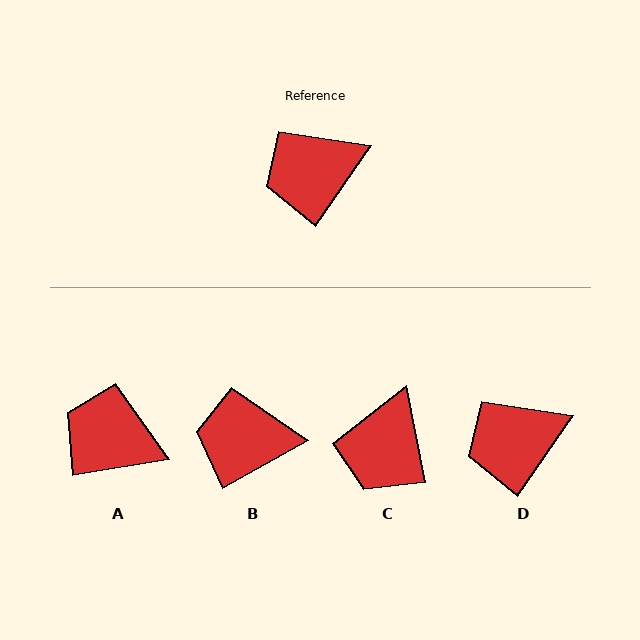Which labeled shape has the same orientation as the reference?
D.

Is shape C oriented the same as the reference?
No, it is off by about 46 degrees.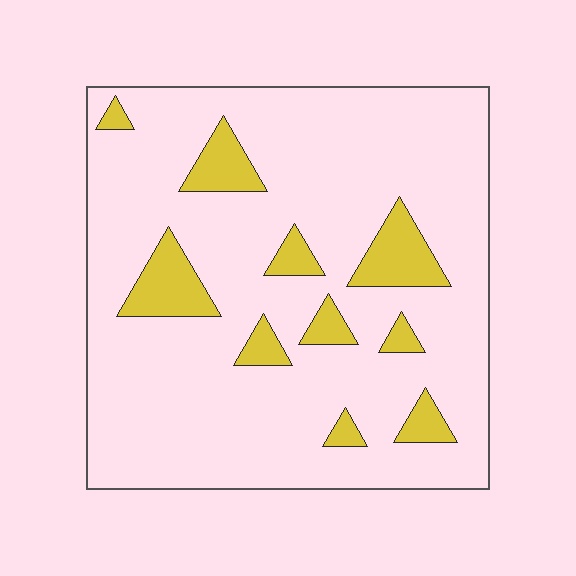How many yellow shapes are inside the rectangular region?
10.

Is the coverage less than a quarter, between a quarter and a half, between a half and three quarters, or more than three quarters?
Less than a quarter.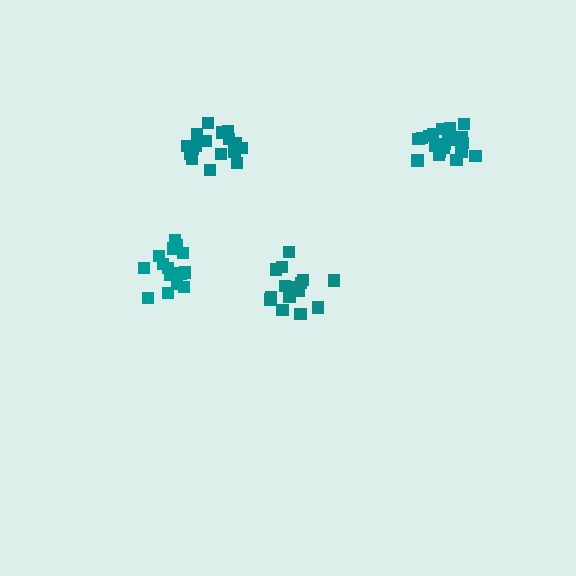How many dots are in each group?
Group 1: 18 dots, Group 2: 17 dots, Group 3: 20 dots, Group 4: 16 dots (71 total).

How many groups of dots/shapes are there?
There are 4 groups.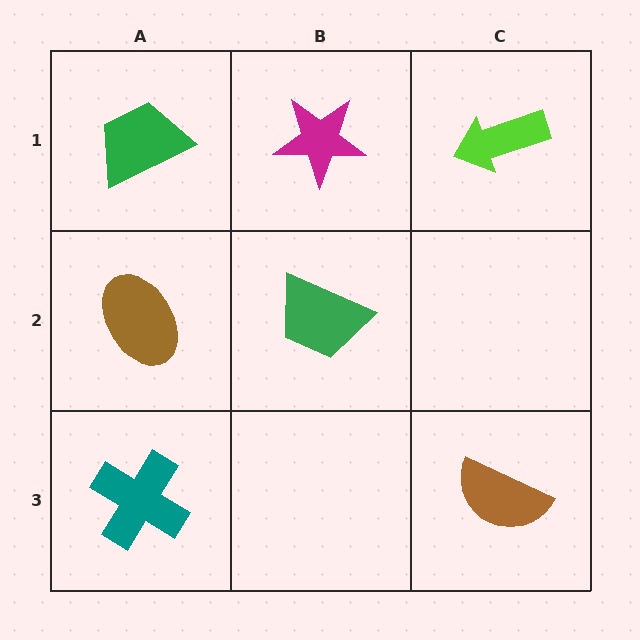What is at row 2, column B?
A green trapezoid.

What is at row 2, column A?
A brown ellipse.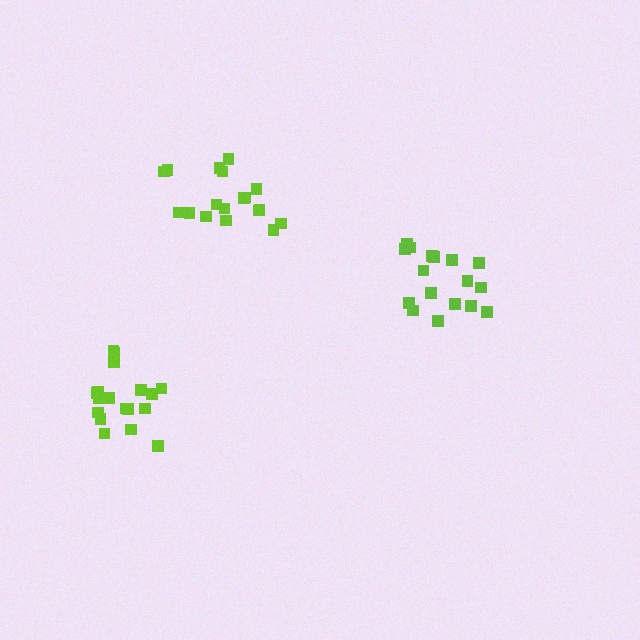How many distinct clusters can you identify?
There are 3 distinct clusters.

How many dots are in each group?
Group 1: 17 dots, Group 2: 18 dots, Group 3: 18 dots (53 total).